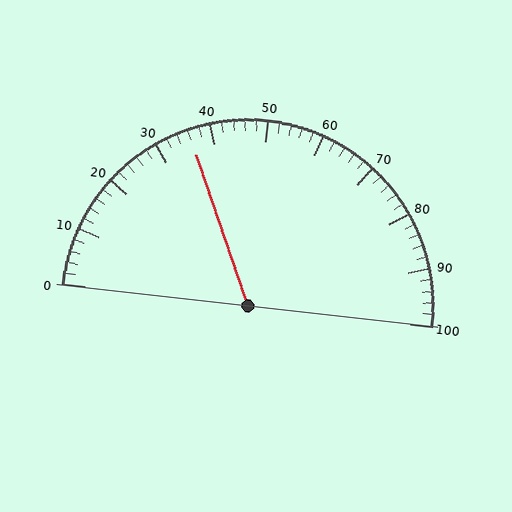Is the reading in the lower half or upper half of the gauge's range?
The reading is in the lower half of the range (0 to 100).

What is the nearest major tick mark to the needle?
The nearest major tick mark is 40.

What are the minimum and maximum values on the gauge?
The gauge ranges from 0 to 100.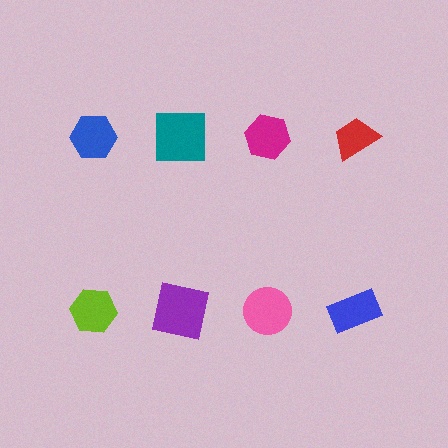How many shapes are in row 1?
4 shapes.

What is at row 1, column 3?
A magenta hexagon.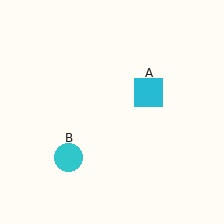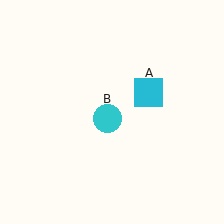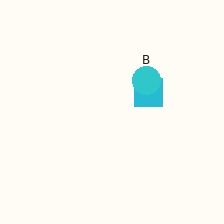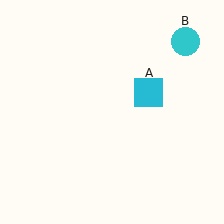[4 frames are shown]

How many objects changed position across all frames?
1 object changed position: cyan circle (object B).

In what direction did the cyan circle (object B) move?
The cyan circle (object B) moved up and to the right.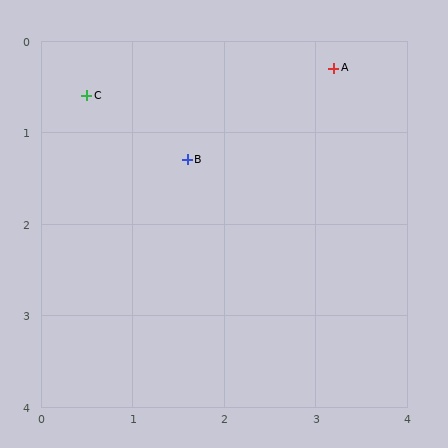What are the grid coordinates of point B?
Point B is at approximately (1.6, 1.3).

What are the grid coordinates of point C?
Point C is at approximately (0.5, 0.6).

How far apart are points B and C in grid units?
Points B and C are about 1.3 grid units apart.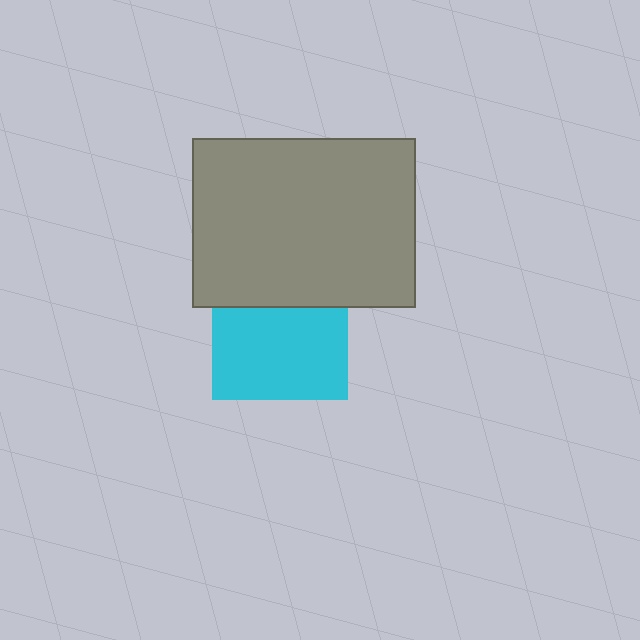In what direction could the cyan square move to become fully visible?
The cyan square could move down. That would shift it out from behind the gray rectangle entirely.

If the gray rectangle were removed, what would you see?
You would see the complete cyan square.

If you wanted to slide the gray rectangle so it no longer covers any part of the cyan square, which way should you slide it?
Slide it up — that is the most direct way to separate the two shapes.